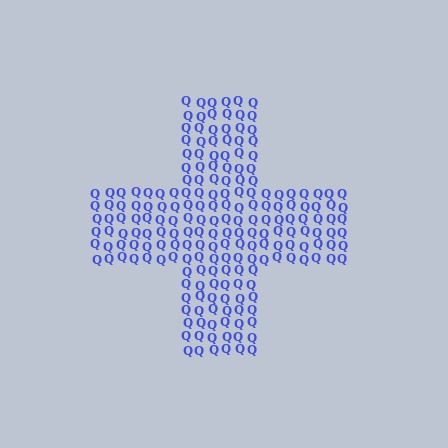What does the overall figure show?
The overall figure shows a cross.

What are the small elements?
The small elements are letter Q's.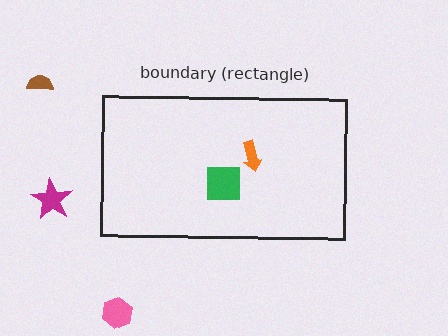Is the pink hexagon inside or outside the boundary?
Outside.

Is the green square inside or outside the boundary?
Inside.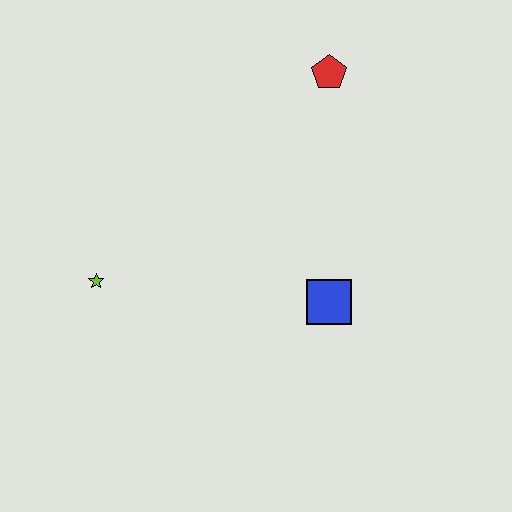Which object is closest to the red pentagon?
The blue square is closest to the red pentagon.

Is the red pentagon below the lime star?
No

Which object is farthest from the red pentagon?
The lime star is farthest from the red pentagon.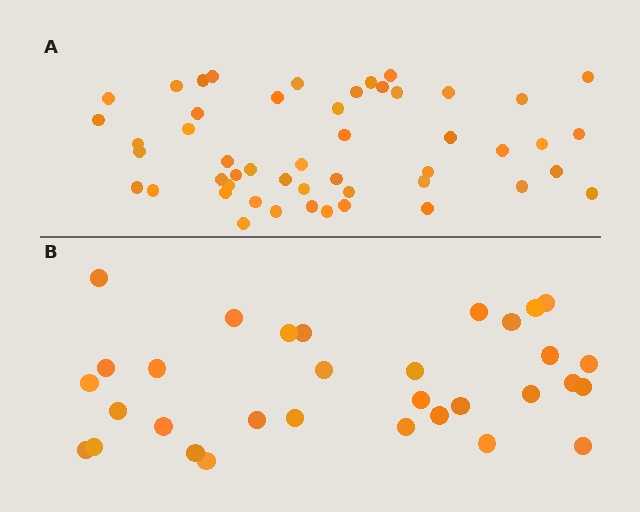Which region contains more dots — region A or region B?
Region A (the top region) has more dots.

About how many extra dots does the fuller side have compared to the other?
Region A has approximately 20 more dots than region B.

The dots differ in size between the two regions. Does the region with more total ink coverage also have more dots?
No. Region B has more total ink coverage because its dots are larger, but region A actually contains more individual dots. Total area can be misleading — the number of items is what matters here.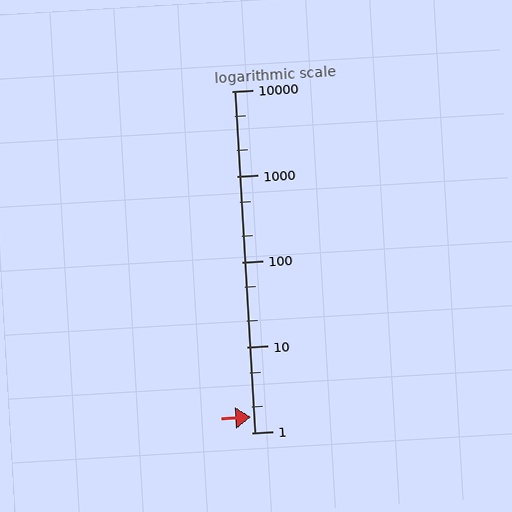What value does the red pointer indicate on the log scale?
The pointer indicates approximately 1.5.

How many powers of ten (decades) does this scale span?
The scale spans 4 decades, from 1 to 10000.